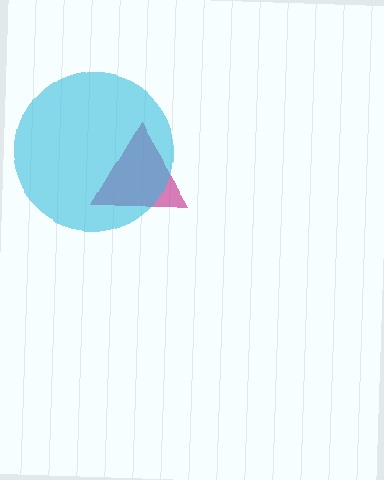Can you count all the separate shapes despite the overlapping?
Yes, there are 2 separate shapes.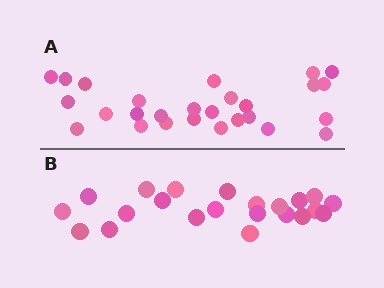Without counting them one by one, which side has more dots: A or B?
Region A (the top region) has more dots.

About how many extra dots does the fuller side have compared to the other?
Region A has about 5 more dots than region B.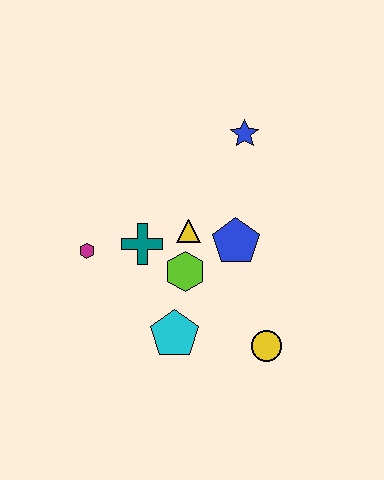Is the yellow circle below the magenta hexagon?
Yes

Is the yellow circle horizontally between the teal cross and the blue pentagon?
No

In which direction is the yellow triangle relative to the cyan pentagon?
The yellow triangle is above the cyan pentagon.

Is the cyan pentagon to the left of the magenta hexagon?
No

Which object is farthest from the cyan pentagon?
The blue star is farthest from the cyan pentagon.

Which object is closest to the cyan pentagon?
The lime hexagon is closest to the cyan pentagon.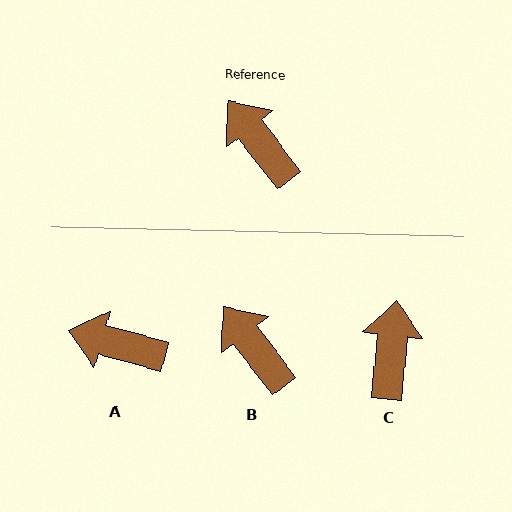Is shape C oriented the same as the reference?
No, it is off by about 43 degrees.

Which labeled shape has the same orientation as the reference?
B.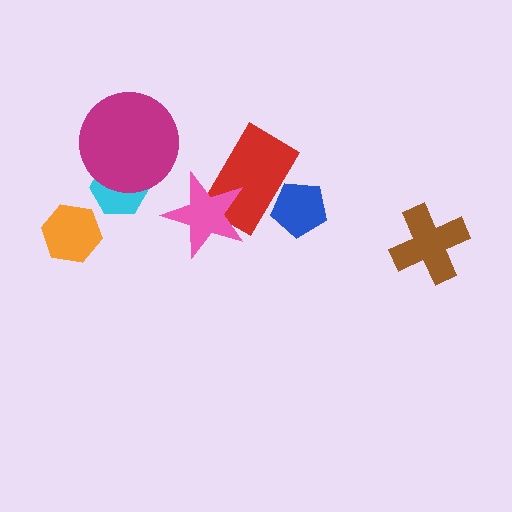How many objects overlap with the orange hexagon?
0 objects overlap with the orange hexagon.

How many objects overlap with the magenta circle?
1 object overlaps with the magenta circle.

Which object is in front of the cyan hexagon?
The magenta circle is in front of the cyan hexagon.